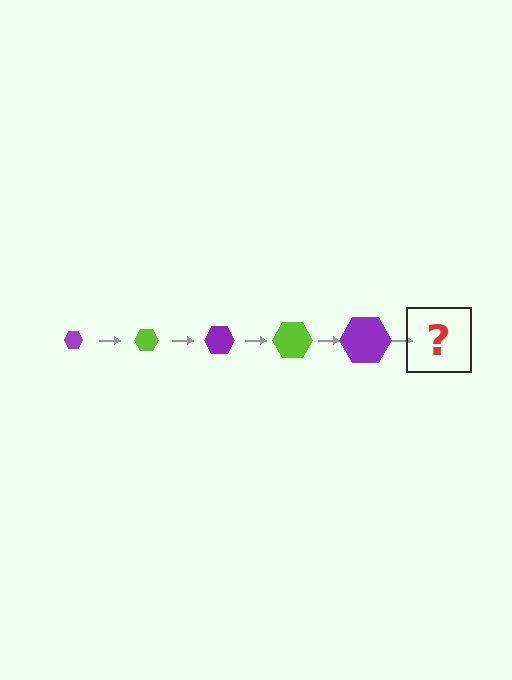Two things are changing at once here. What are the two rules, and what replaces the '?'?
The two rules are that the hexagon grows larger each step and the color cycles through purple and lime. The '?' should be a lime hexagon, larger than the previous one.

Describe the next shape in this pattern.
It should be a lime hexagon, larger than the previous one.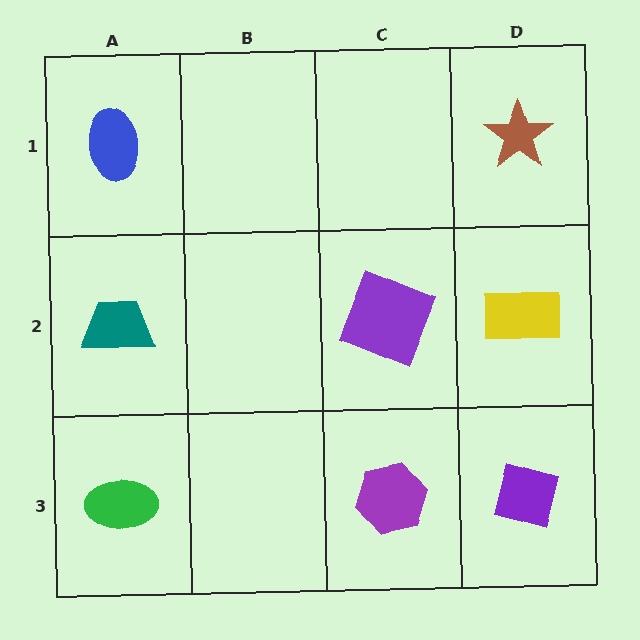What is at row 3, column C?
A purple hexagon.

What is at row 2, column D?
A yellow rectangle.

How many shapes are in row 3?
3 shapes.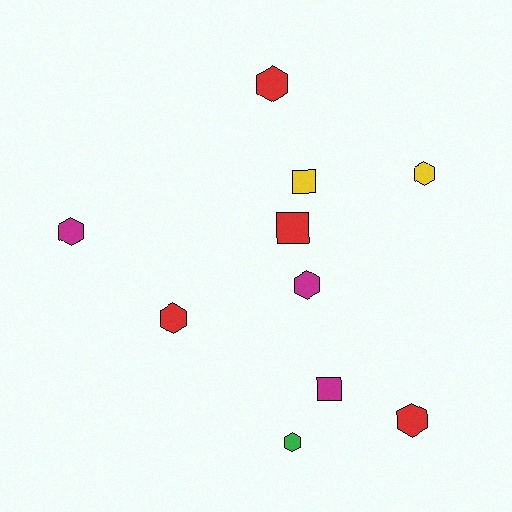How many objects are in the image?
There are 10 objects.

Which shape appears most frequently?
Hexagon, with 7 objects.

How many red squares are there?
There is 1 red square.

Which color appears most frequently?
Red, with 4 objects.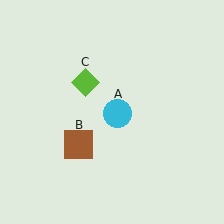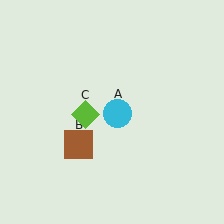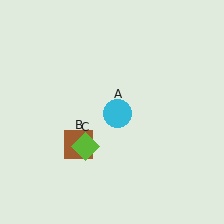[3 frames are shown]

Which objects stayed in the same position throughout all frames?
Cyan circle (object A) and brown square (object B) remained stationary.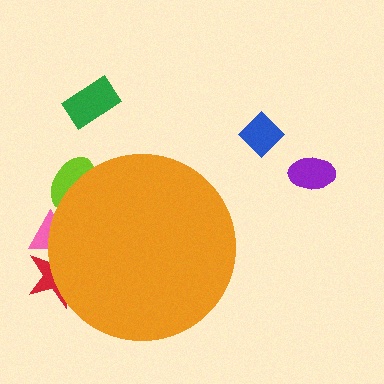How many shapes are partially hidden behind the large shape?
3 shapes are partially hidden.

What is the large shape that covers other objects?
An orange circle.